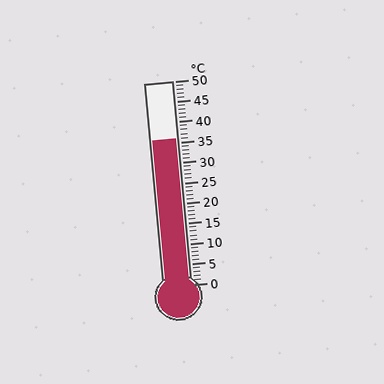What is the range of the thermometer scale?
The thermometer scale ranges from 0°C to 50°C.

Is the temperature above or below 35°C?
The temperature is above 35°C.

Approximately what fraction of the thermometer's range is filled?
The thermometer is filled to approximately 70% of its range.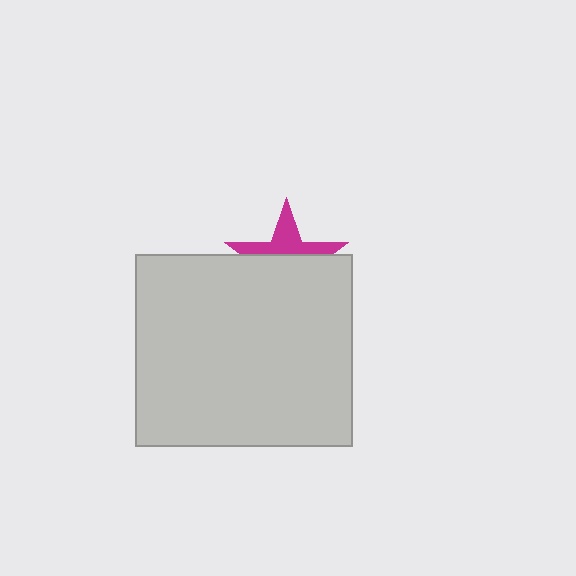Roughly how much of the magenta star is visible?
A small part of it is visible (roughly 39%).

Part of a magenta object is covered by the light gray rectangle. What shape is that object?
It is a star.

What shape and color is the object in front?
The object in front is a light gray rectangle.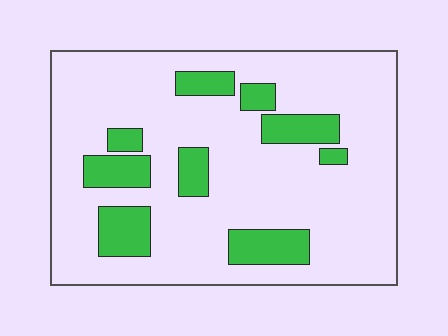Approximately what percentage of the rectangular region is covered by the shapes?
Approximately 20%.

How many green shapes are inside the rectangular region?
9.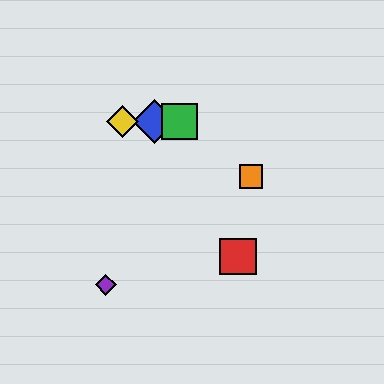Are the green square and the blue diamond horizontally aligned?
Yes, both are at y≈121.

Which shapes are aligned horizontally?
The blue diamond, the green square, the yellow diamond are aligned horizontally.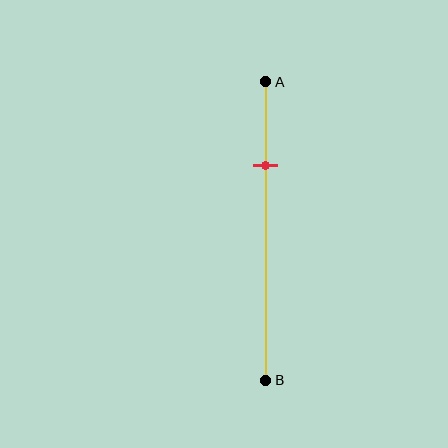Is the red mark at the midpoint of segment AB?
No, the mark is at about 30% from A, not at the 50% midpoint.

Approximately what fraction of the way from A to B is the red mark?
The red mark is approximately 30% of the way from A to B.